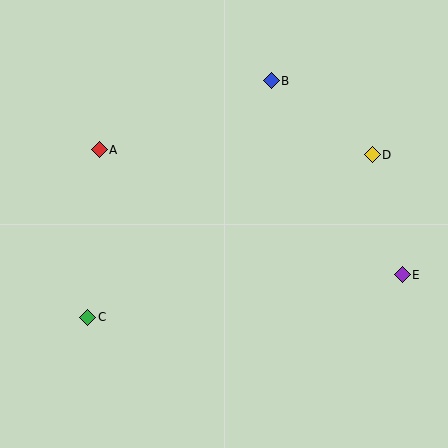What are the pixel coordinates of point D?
Point D is at (372, 155).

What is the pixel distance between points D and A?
The distance between D and A is 273 pixels.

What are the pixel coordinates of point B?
Point B is at (271, 81).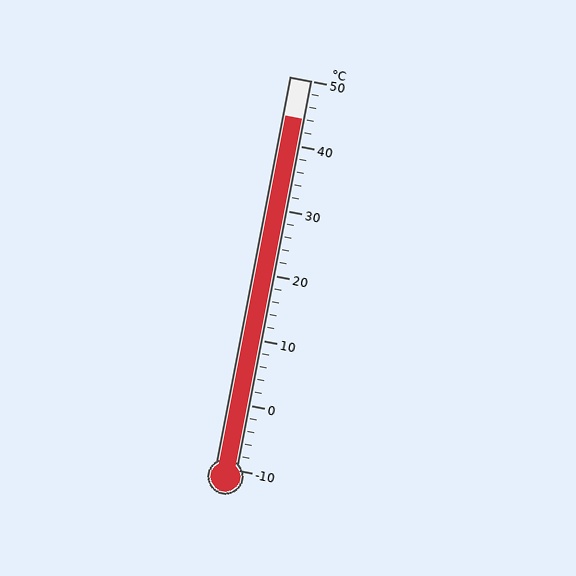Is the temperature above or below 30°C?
The temperature is above 30°C.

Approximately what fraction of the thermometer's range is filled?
The thermometer is filled to approximately 90% of its range.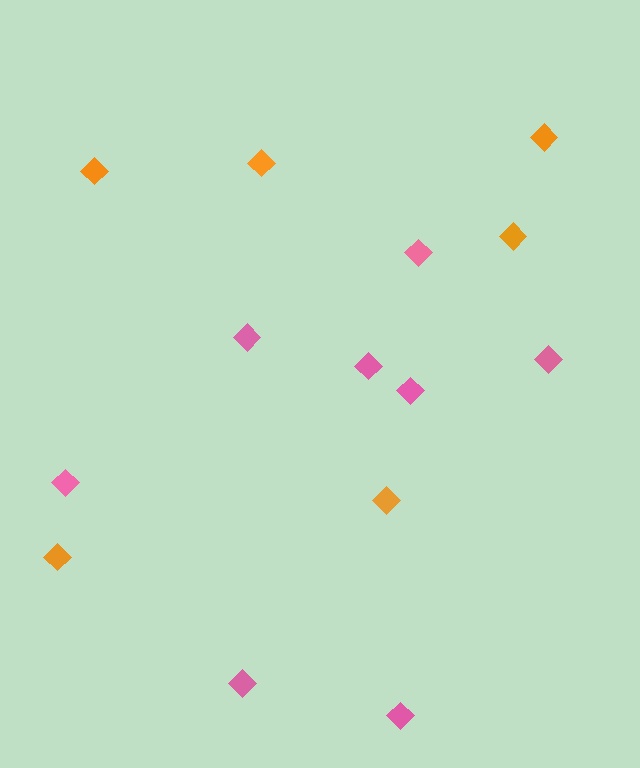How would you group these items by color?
There are 2 groups: one group of orange diamonds (6) and one group of pink diamonds (8).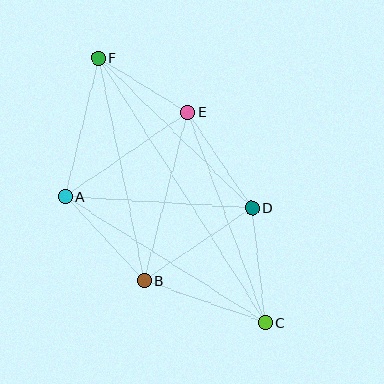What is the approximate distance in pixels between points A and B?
The distance between A and B is approximately 115 pixels.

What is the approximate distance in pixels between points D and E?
The distance between D and E is approximately 115 pixels.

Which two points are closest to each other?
Points E and F are closest to each other.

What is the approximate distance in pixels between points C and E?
The distance between C and E is approximately 224 pixels.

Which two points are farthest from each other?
Points C and F are farthest from each other.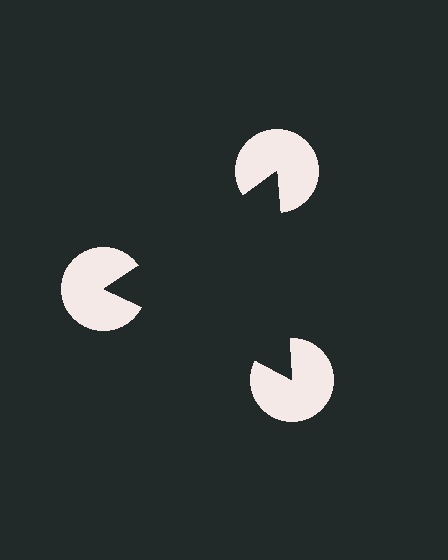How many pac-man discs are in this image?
There are 3 — one at each vertex of the illusory triangle.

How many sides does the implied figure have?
3 sides.